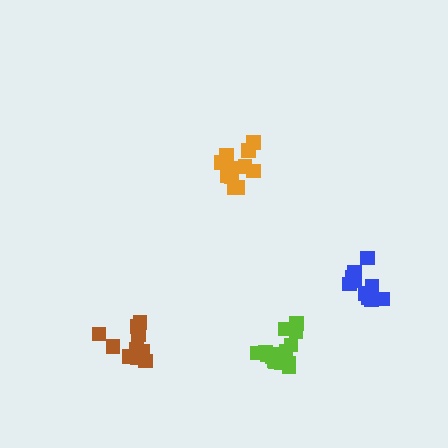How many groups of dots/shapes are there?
There are 4 groups.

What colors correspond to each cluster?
The clusters are colored: orange, blue, lime, brown.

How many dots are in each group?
Group 1: 11 dots, Group 2: 11 dots, Group 3: 15 dots, Group 4: 10 dots (47 total).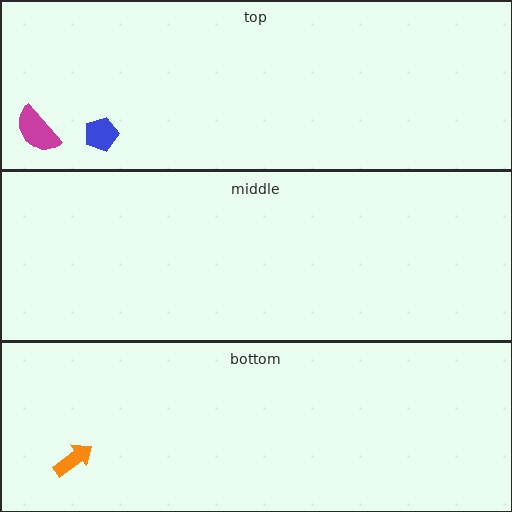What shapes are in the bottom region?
The orange arrow.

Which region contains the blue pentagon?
The top region.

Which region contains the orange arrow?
The bottom region.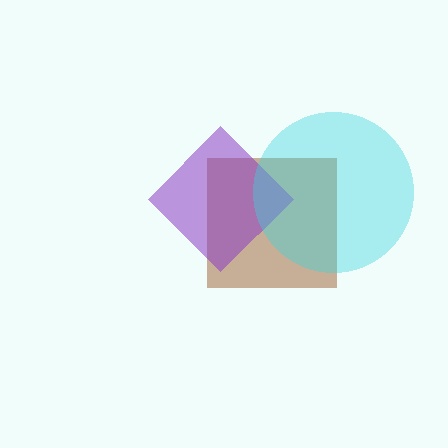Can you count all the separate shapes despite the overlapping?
Yes, there are 3 separate shapes.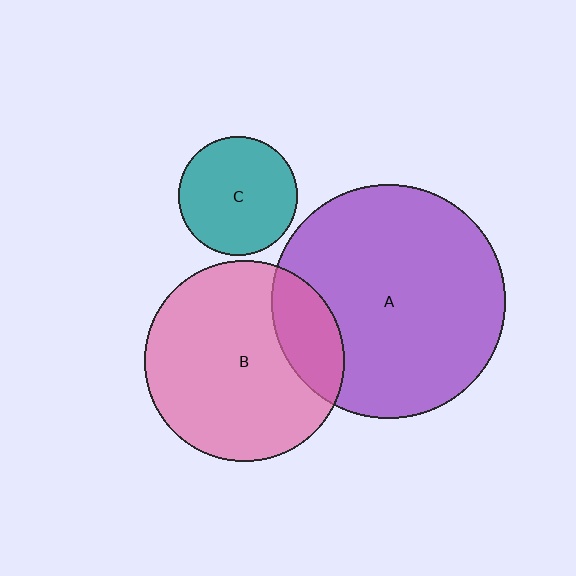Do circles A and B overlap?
Yes.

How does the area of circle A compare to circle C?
Approximately 3.9 times.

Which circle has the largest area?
Circle A (purple).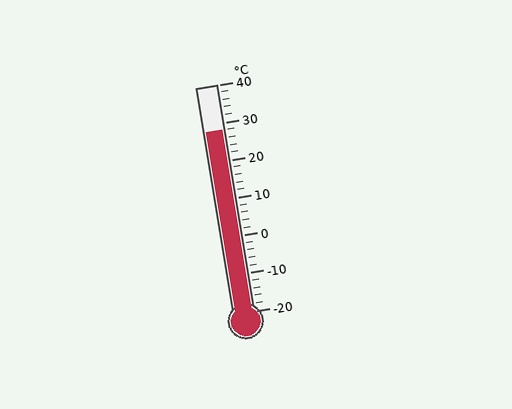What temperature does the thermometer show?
The thermometer shows approximately 28°C.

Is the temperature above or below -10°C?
The temperature is above -10°C.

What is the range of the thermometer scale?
The thermometer scale ranges from -20°C to 40°C.